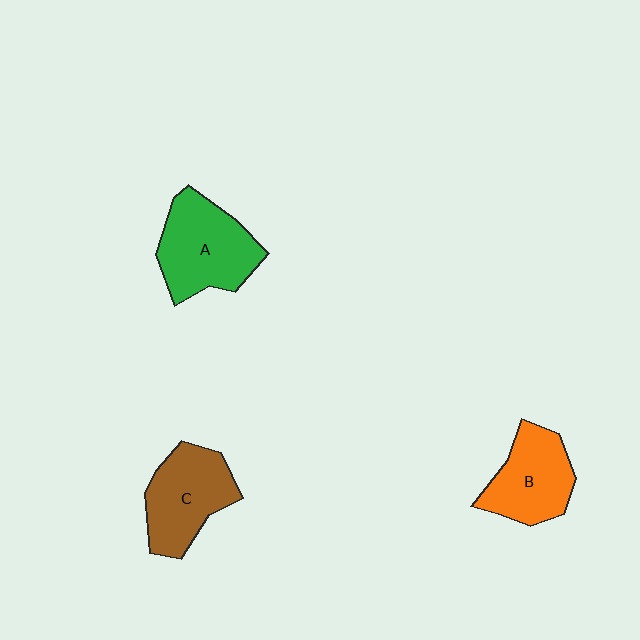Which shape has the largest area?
Shape A (green).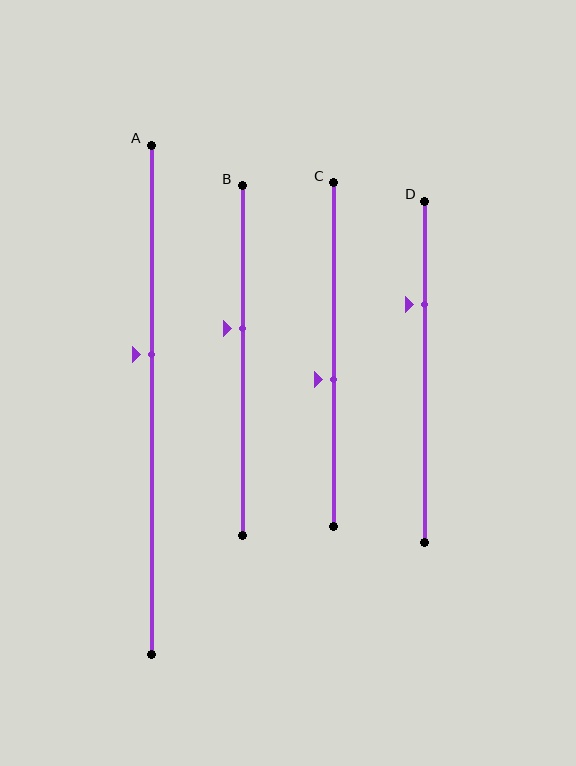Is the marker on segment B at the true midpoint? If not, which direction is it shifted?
No, the marker on segment B is shifted upward by about 9% of the segment length.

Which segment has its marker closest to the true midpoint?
Segment C has its marker closest to the true midpoint.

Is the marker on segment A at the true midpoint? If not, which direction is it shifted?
No, the marker on segment A is shifted upward by about 9% of the segment length.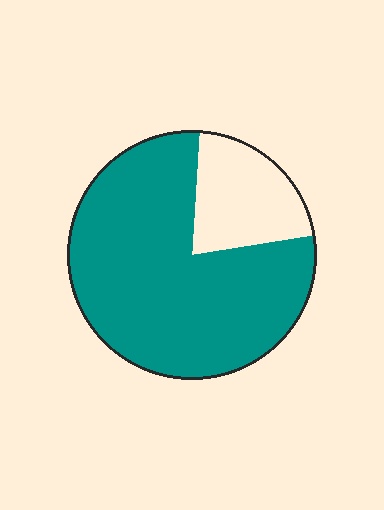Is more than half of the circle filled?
Yes.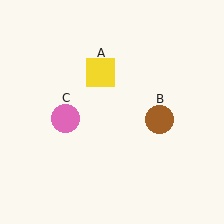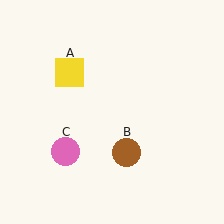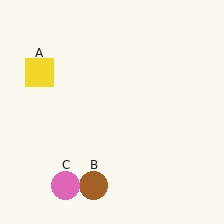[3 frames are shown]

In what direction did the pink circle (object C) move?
The pink circle (object C) moved down.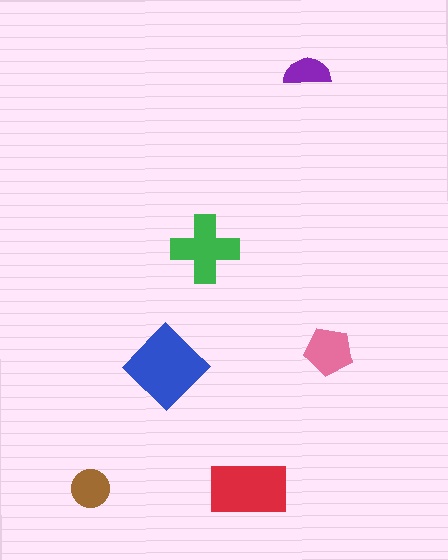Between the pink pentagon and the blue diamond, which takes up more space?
The blue diamond.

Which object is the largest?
The blue diamond.